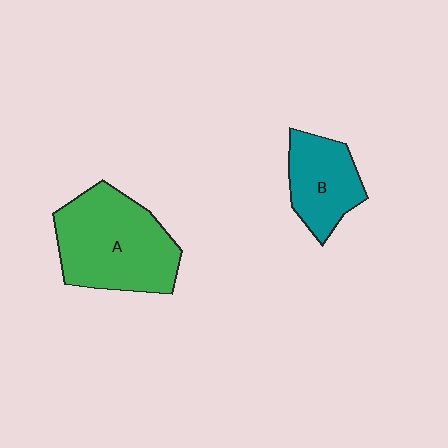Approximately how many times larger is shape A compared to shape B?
Approximately 1.7 times.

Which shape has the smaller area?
Shape B (teal).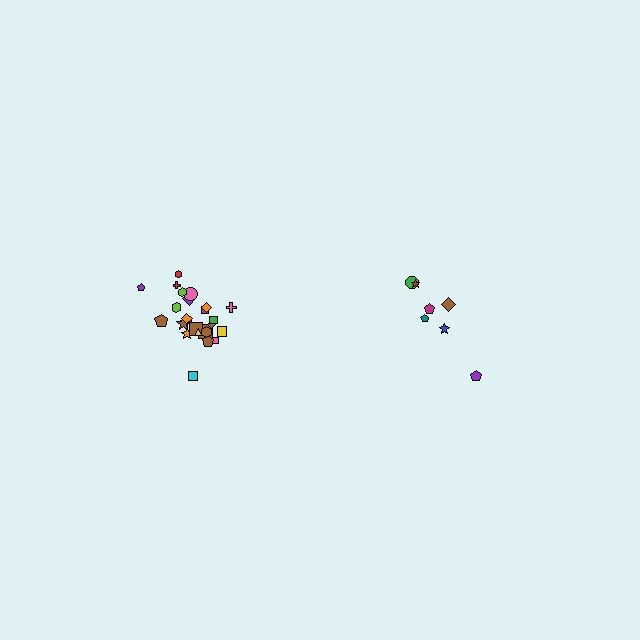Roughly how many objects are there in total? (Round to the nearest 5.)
Roughly 30 objects in total.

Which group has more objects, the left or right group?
The left group.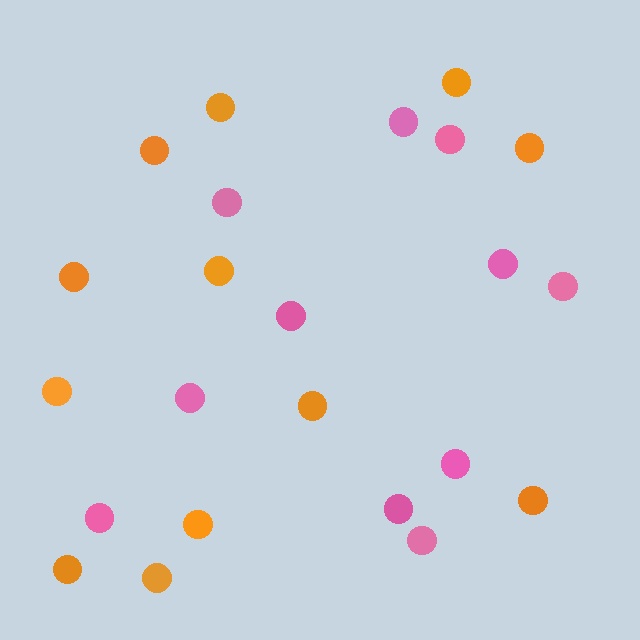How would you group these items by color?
There are 2 groups: one group of pink circles (11) and one group of orange circles (12).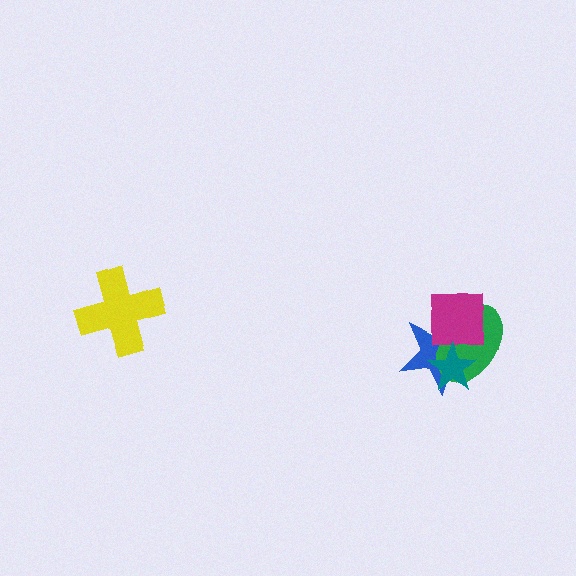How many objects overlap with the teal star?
2 objects overlap with the teal star.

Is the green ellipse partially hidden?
Yes, it is partially covered by another shape.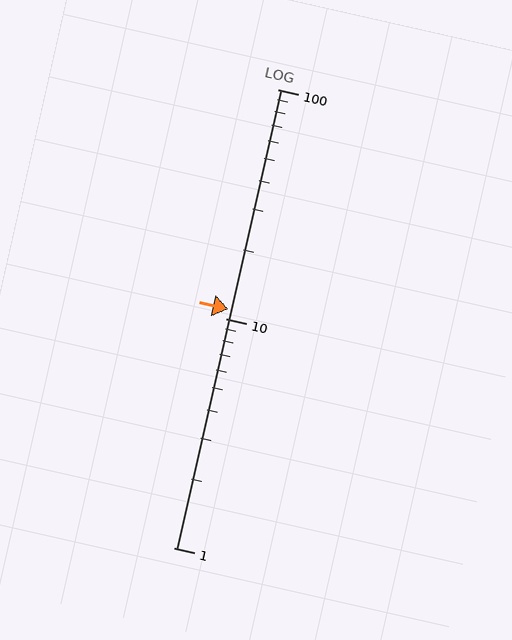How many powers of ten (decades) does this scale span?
The scale spans 2 decades, from 1 to 100.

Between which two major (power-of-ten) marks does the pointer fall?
The pointer is between 10 and 100.